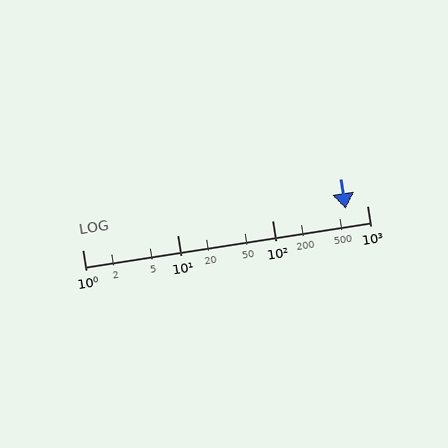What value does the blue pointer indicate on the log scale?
The pointer indicates approximately 590.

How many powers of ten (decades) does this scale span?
The scale spans 3 decades, from 1 to 1000.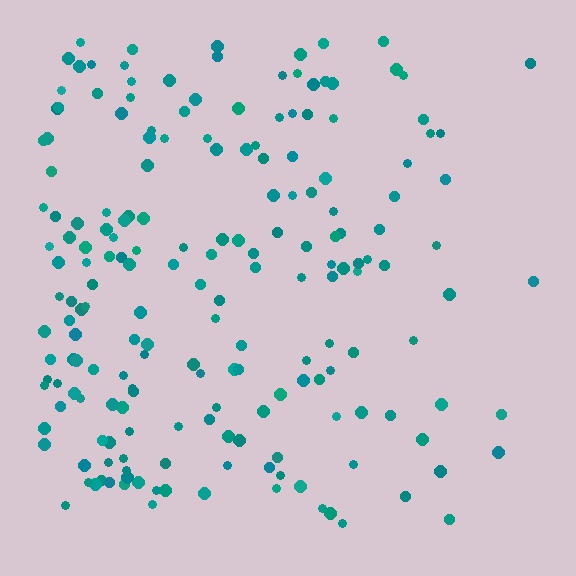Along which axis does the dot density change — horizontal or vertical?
Horizontal.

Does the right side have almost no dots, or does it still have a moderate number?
Still a moderate number, just noticeably fewer than the left.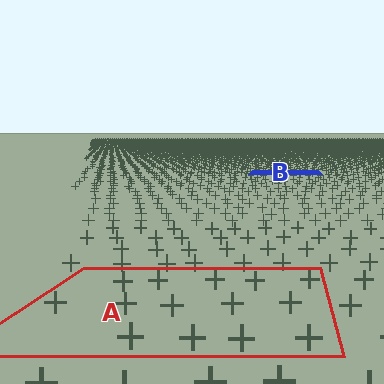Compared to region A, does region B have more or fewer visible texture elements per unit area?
Region B has more texture elements per unit area — they are packed more densely because it is farther away.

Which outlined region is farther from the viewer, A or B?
Region B is farther from the viewer — the texture elements inside it appear smaller and more densely packed.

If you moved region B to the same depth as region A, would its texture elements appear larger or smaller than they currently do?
They would appear larger. At a closer depth, the same texture elements are projected at a bigger on-screen size.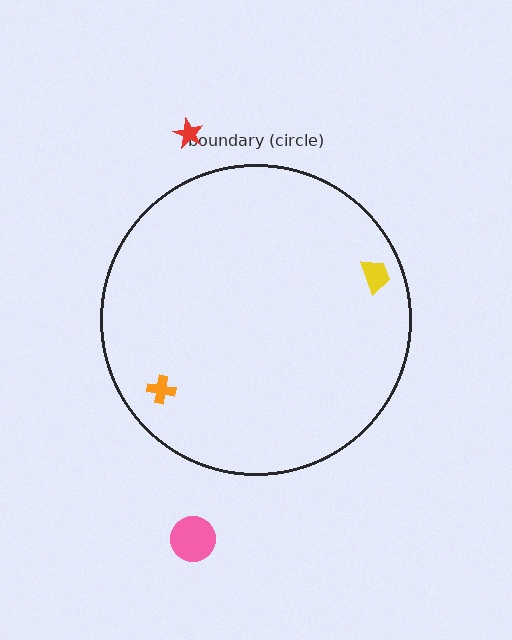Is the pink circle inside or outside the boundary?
Outside.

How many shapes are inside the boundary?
2 inside, 2 outside.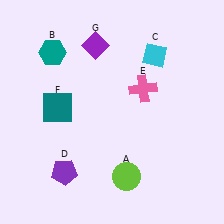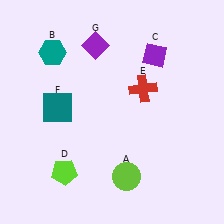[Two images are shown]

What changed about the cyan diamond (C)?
In Image 1, C is cyan. In Image 2, it changed to purple.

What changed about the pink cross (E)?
In Image 1, E is pink. In Image 2, it changed to red.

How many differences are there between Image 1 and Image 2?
There are 3 differences between the two images.